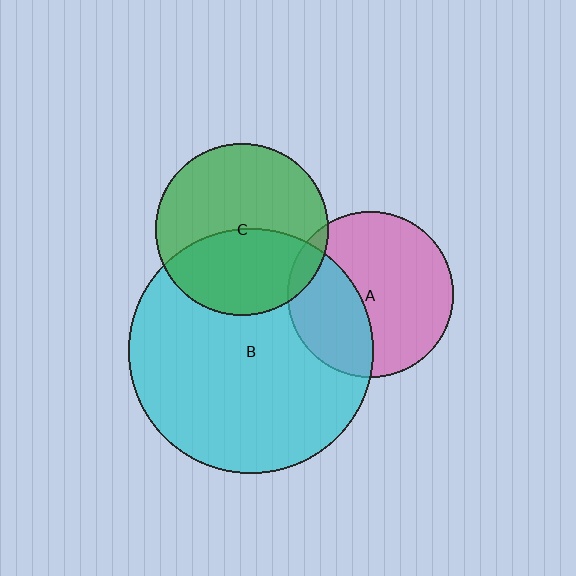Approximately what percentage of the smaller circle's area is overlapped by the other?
Approximately 45%.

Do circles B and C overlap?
Yes.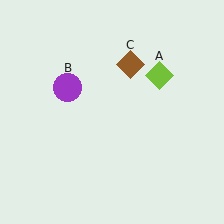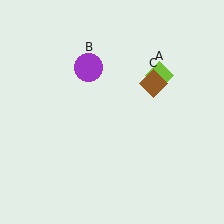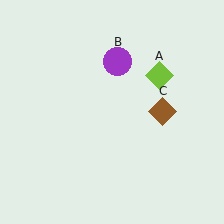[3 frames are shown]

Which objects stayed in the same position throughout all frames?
Lime diamond (object A) remained stationary.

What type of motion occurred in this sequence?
The purple circle (object B), brown diamond (object C) rotated clockwise around the center of the scene.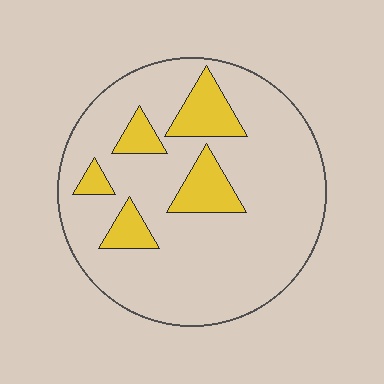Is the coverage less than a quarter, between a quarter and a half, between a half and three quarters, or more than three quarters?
Less than a quarter.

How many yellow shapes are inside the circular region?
5.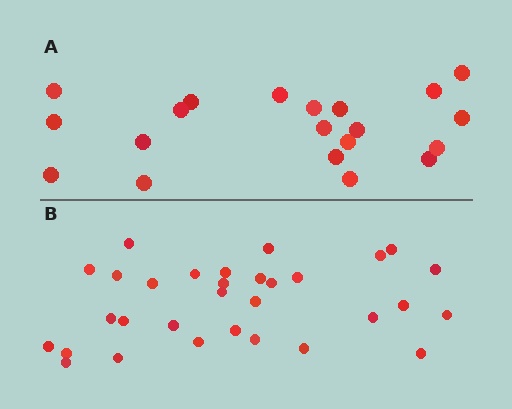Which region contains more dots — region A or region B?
Region B (the bottom region) has more dots.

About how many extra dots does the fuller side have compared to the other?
Region B has roughly 12 or so more dots than region A.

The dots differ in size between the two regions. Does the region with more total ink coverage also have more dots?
No. Region A has more total ink coverage because its dots are larger, but region B actually contains more individual dots. Total area can be misleading — the number of items is what matters here.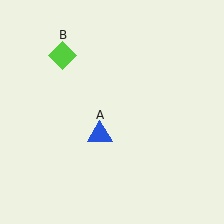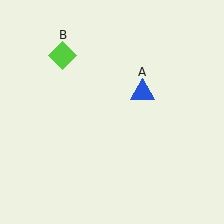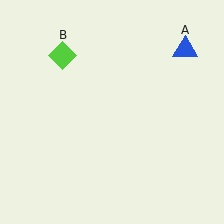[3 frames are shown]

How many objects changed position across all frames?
1 object changed position: blue triangle (object A).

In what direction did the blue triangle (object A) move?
The blue triangle (object A) moved up and to the right.